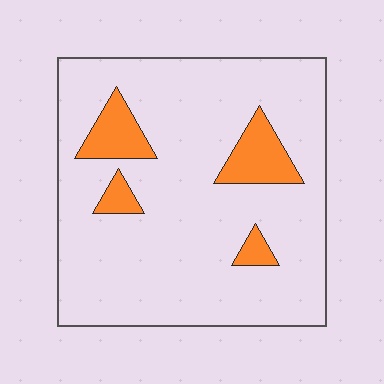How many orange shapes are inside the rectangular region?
4.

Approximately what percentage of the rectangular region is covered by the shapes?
Approximately 10%.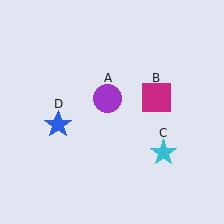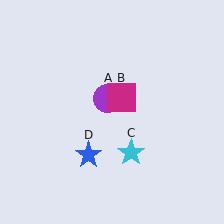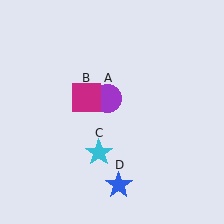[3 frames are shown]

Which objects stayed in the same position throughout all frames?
Purple circle (object A) remained stationary.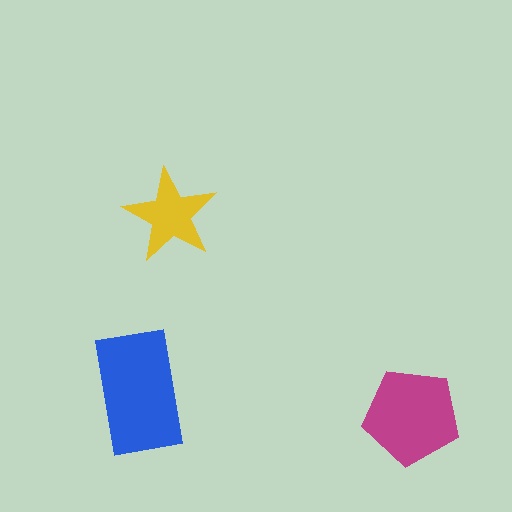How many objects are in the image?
There are 3 objects in the image.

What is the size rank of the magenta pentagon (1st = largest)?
2nd.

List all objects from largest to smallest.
The blue rectangle, the magenta pentagon, the yellow star.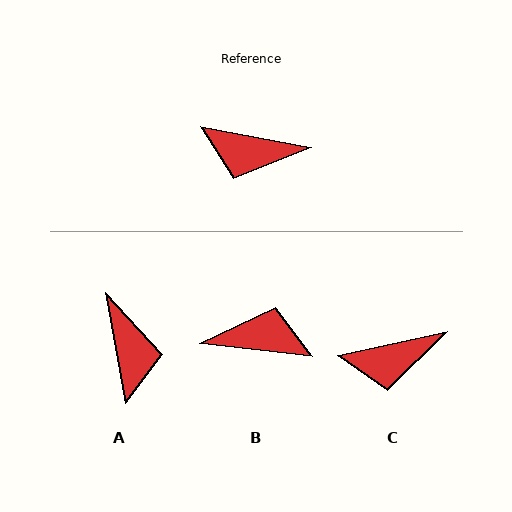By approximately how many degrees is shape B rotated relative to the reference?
Approximately 176 degrees clockwise.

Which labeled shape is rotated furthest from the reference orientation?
B, about 176 degrees away.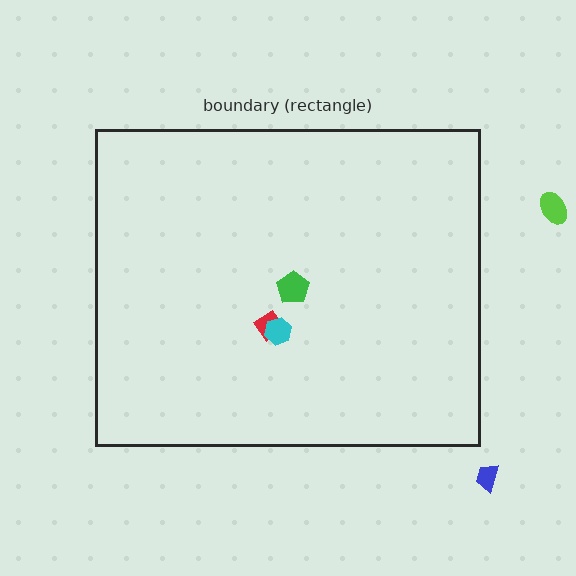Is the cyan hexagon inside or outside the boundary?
Inside.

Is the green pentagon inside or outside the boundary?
Inside.